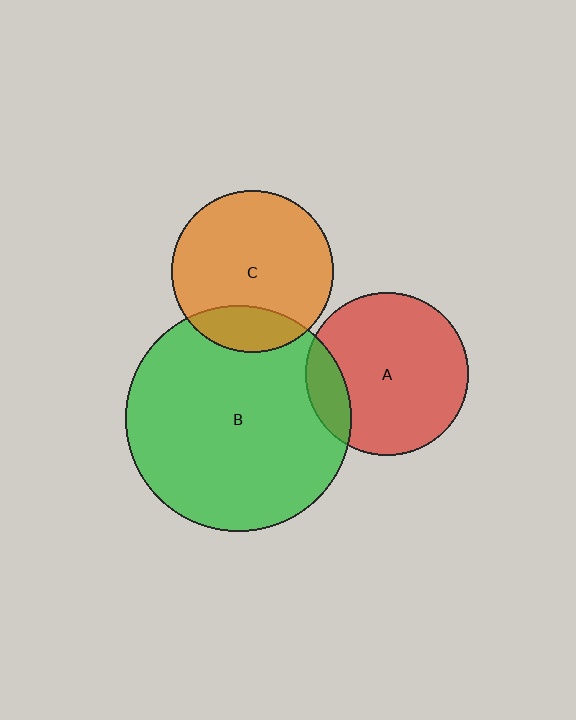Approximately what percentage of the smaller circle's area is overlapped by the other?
Approximately 15%.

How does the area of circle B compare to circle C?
Approximately 2.0 times.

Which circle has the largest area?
Circle B (green).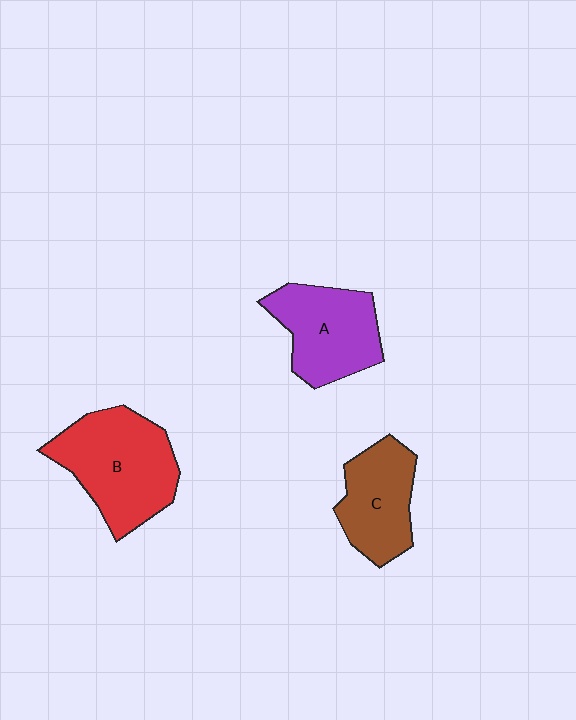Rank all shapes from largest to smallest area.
From largest to smallest: B (red), A (purple), C (brown).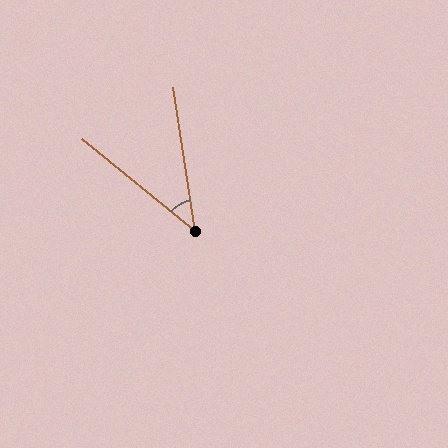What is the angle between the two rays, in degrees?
Approximately 42 degrees.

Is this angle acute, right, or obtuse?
It is acute.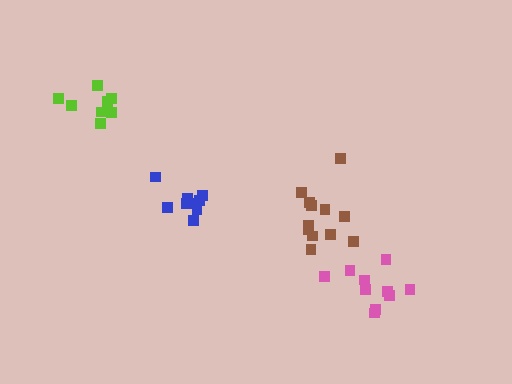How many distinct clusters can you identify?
There are 4 distinct clusters.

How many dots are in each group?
Group 1: 9 dots, Group 2: 10 dots, Group 3: 8 dots, Group 4: 12 dots (39 total).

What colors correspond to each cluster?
The clusters are colored: blue, pink, lime, brown.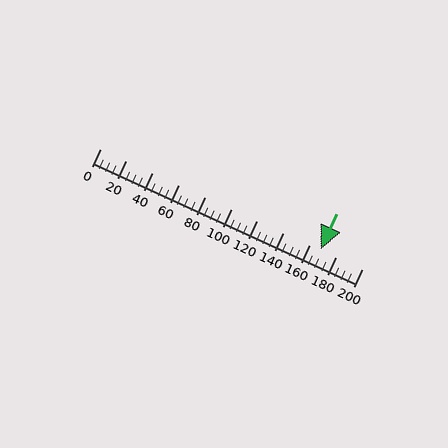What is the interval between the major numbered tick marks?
The major tick marks are spaced 20 units apart.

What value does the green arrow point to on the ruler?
The green arrow points to approximately 169.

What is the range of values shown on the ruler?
The ruler shows values from 0 to 200.